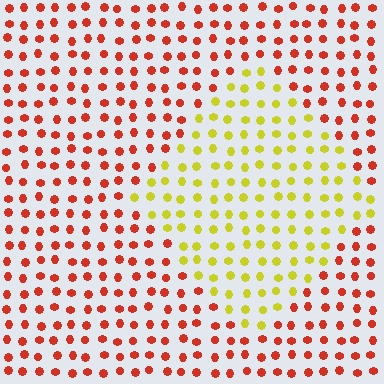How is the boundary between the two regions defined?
The boundary is defined purely by a slight shift in hue (about 59 degrees). Spacing, size, and orientation are identical on both sides.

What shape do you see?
I see a diamond.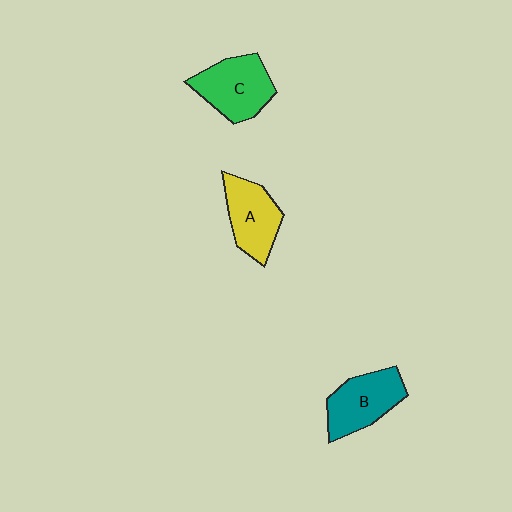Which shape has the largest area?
Shape C (green).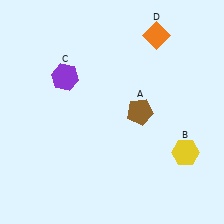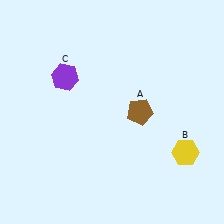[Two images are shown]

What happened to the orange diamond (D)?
The orange diamond (D) was removed in Image 2. It was in the top-right area of Image 1.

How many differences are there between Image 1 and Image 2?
There is 1 difference between the two images.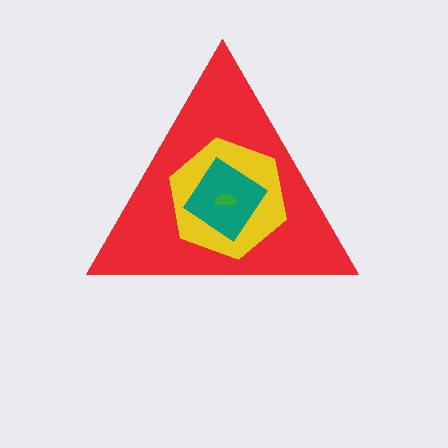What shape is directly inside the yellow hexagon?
The teal diamond.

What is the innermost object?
The green semicircle.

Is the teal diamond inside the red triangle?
Yes.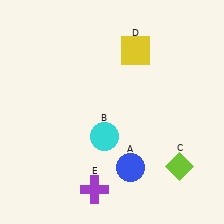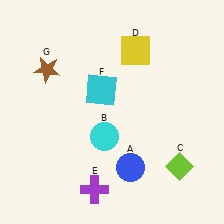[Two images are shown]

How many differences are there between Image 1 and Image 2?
There are 2 differences between the two images.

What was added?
A cyan square (F), a brown star (G) were added in Image 2.